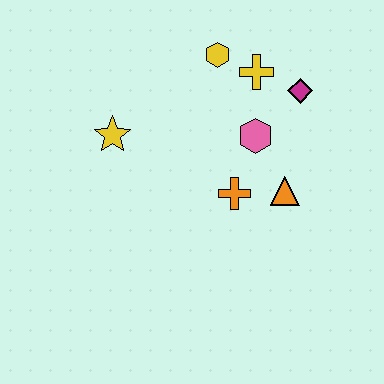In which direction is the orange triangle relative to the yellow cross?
The orange triangle is below the yellow cross.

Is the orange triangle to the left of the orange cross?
No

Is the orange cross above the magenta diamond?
No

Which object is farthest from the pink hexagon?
The yellow star is farthest from the pink hexagon.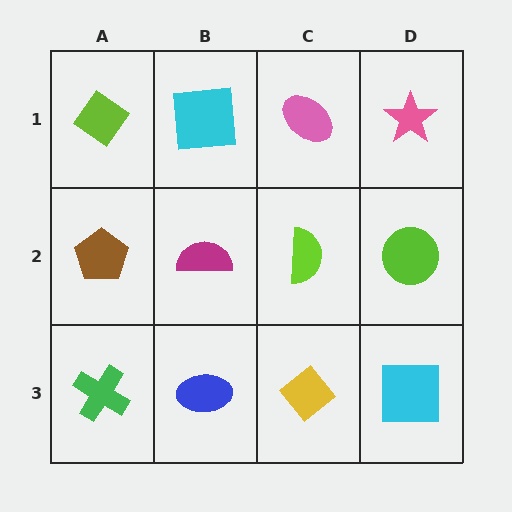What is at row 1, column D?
A pink star.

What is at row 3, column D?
A cyan square.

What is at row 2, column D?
A lime circle.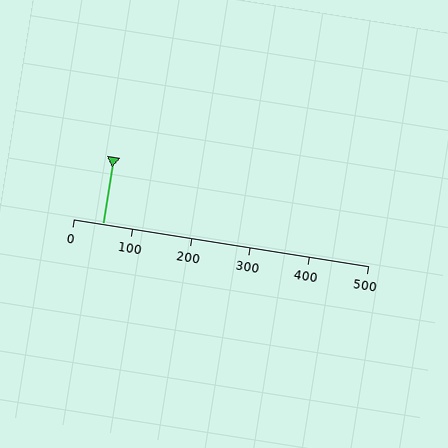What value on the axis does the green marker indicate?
The marker indicates approximately 50.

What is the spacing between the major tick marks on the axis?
The major ticks are spaced 100 apart.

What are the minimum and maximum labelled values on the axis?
The axis runs from 0 to 500.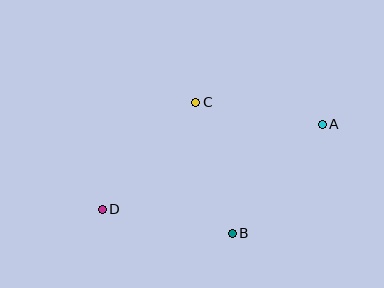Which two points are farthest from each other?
Points A and D are farthest from each other.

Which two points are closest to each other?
Points A and C are closest to each other.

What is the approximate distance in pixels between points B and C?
The distance between B and C is approximately 136 pixels.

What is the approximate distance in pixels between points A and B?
The distance between A and B is approximately 141 pixels.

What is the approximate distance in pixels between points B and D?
The distance between B and D is approximately 132 pixels.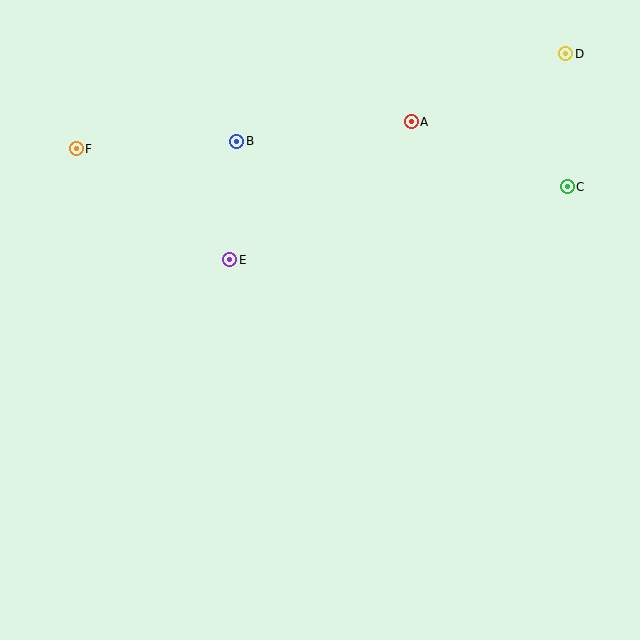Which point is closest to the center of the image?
Point E at (230, 260) is closest to the center.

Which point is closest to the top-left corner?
Point F is closest to the top-left corner.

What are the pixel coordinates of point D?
Point D is at (566, 54).